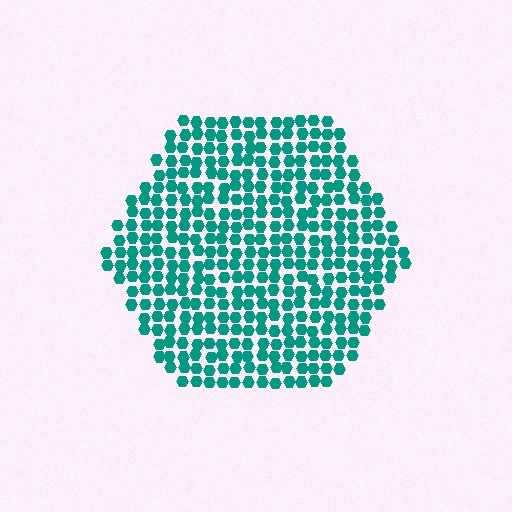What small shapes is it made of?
It is made of small hexagons.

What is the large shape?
The large shape is a hexagon.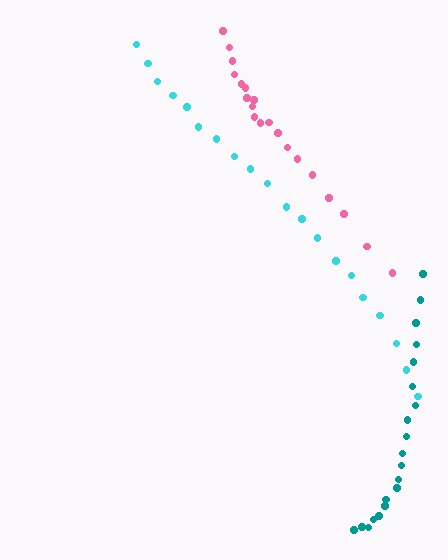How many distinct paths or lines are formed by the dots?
There are 3 distinct paths.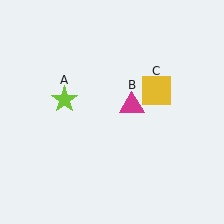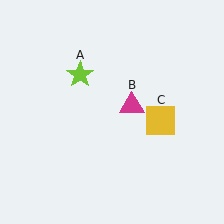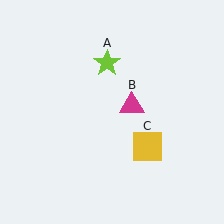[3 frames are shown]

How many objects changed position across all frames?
2 objects changed position: lime star (object A), yellow square (object C).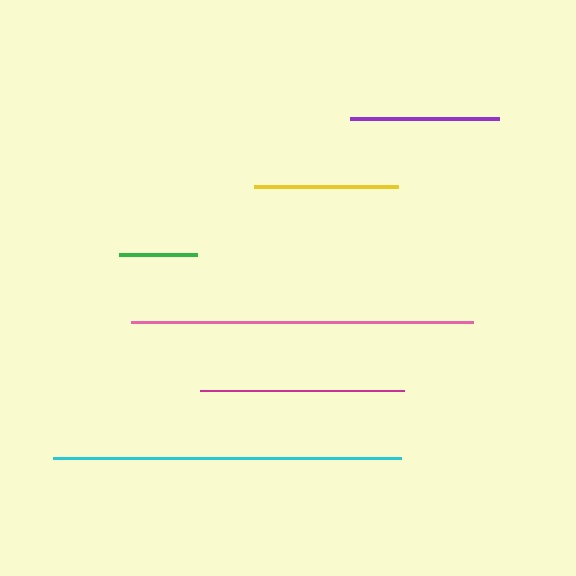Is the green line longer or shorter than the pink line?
The pink line is longer than the green line.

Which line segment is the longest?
The cyan line is the longest at approximately 349 pixels.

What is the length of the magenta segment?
The magenta segment is approximately 203 pixels long.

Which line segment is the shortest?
The green line is the shortest at approximately 78 pixels.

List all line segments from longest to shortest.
From longest to shortest: cyan, pink, magenta, purple, yellow, green.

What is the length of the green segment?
The green segment is approximately 78 pixels long.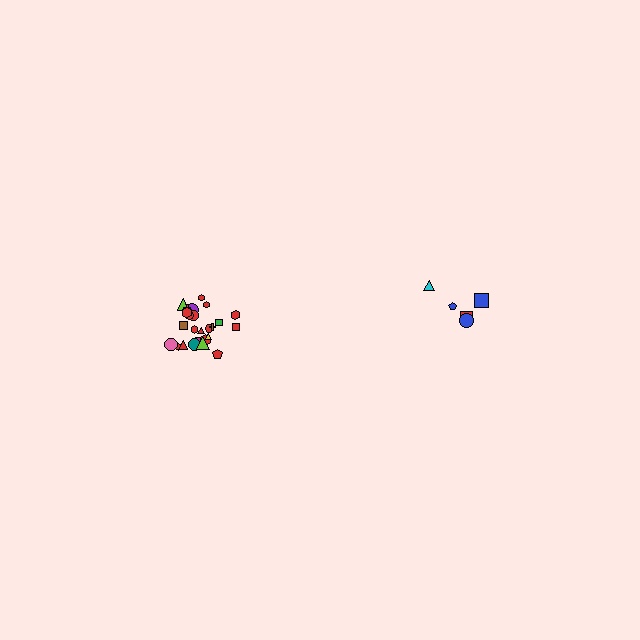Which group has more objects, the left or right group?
The left group.